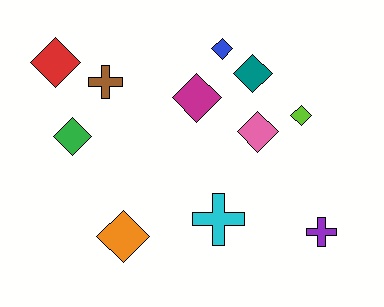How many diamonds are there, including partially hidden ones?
There are 8 diamonds.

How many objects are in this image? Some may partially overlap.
There are 11 objects.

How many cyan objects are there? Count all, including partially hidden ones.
There is 1 cyan object.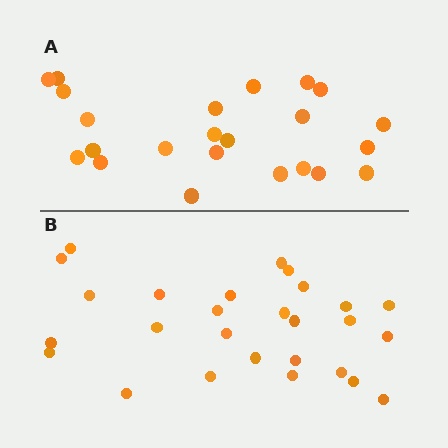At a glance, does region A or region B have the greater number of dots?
Region B (the bottom region) has more dots.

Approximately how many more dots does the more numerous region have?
Region B has about 4 more dots than region A.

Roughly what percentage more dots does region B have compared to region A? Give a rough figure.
About 15% more.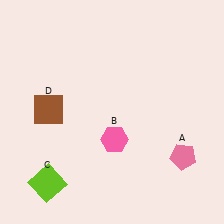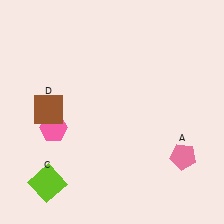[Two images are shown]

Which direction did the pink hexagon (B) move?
The pink hexagon (B) moved left.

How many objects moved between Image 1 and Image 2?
1 object moved between the two images.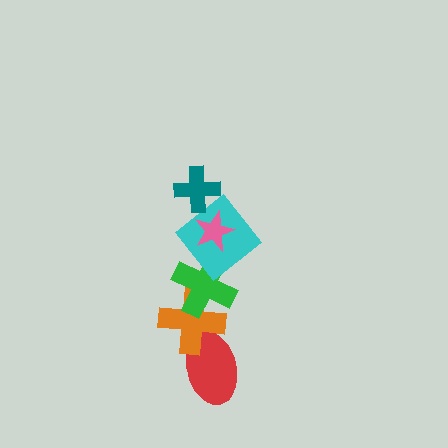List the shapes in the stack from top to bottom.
From top to bottom: the teal cross, the pink star, the cyan diamond, the green cross, the orange cross, the red ellipse.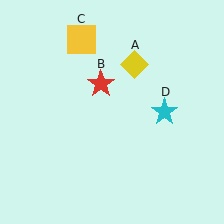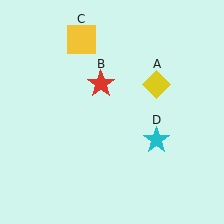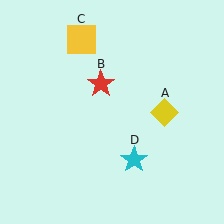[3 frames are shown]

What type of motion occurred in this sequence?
The yellow diamond (object A), cyan star (object D) rotated clockwise around the center of the scene.